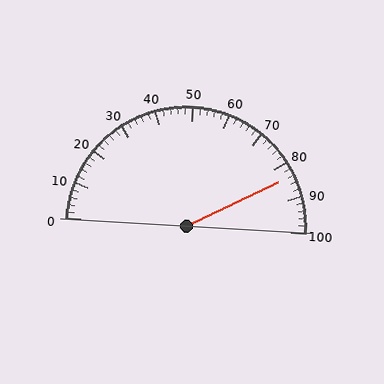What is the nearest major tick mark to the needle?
The nearest major tick mark is 80.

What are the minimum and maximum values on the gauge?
The gauge ranges from 0 to 100.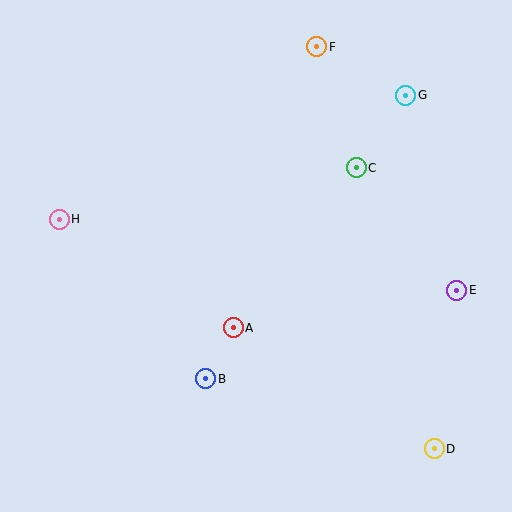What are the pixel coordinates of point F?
Point F is at (317, 47).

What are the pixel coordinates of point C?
Point C is at (356, 168).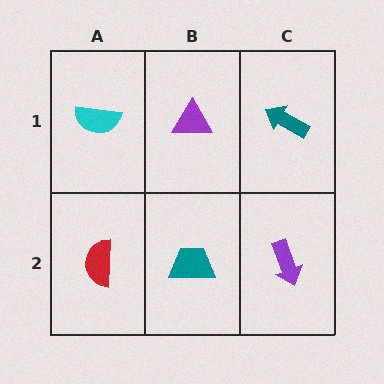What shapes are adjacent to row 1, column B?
A teal trapezoid (row 2, column B), a cyan semicircle (row 1, column A), a teal arrow (row 1, column C).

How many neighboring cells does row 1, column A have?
2.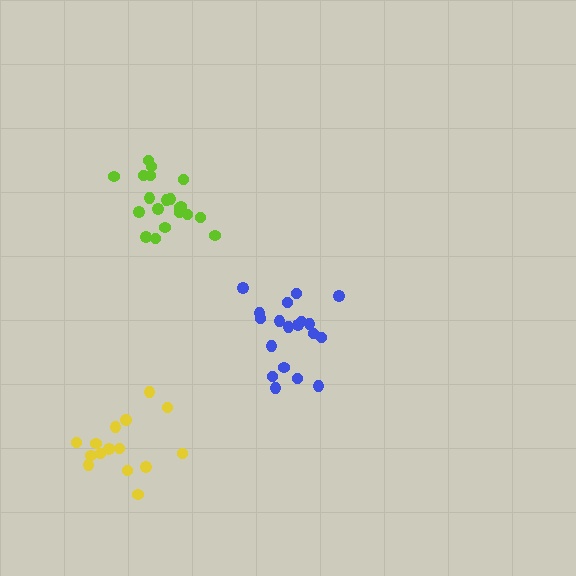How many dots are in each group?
Group 1: 15 dots, Group 2: 20 dots, Group 3: 19 dots (54 total).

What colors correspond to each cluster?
The clusters are colored: yellow, lime, blue.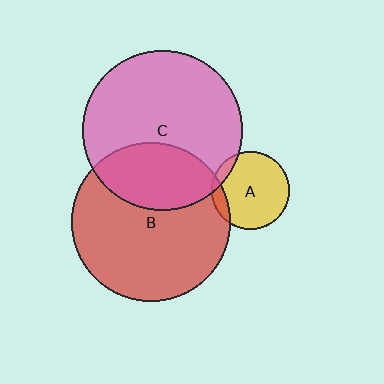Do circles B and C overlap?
Yes.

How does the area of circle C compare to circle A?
Approximately 4.2 times.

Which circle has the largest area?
Circle C (pink).